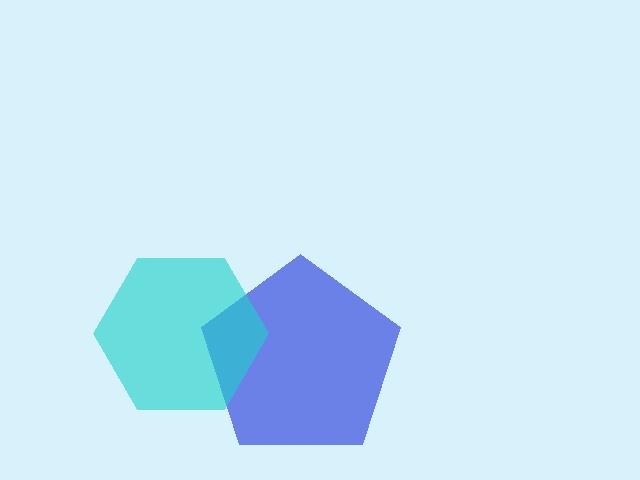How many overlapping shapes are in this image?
There are 2 overlapping shapes in the image.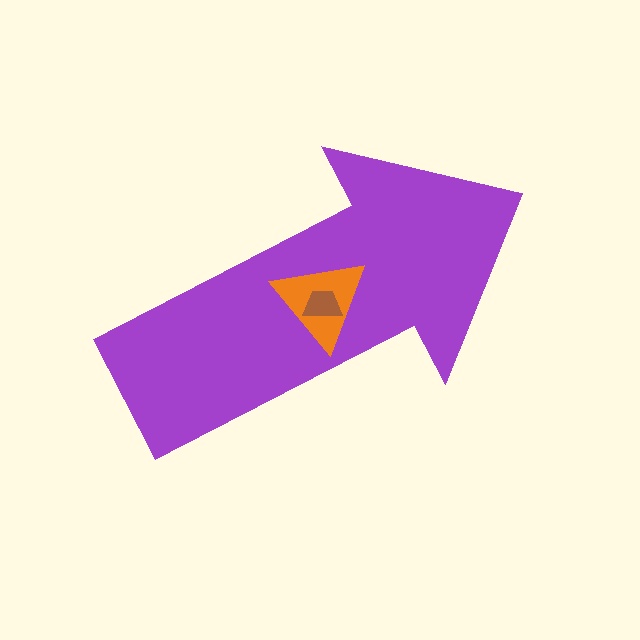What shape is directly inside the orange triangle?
The brown trapezoid.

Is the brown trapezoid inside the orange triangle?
Yes.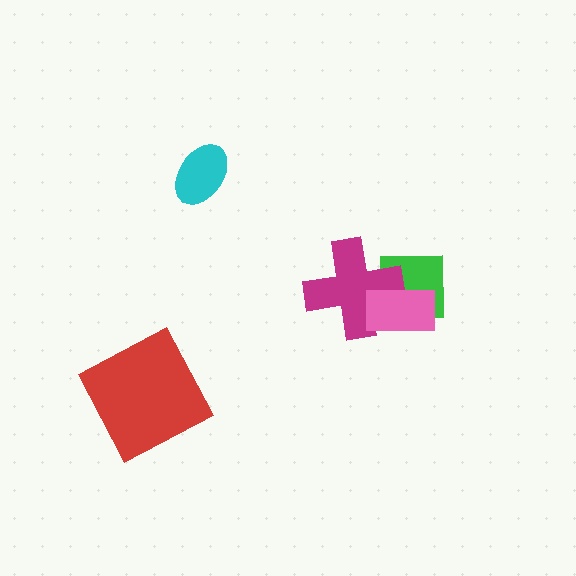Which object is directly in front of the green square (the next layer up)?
The magenta cross is directly in front of the green square.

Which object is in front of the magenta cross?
The pink rectangle is in front of the magenta cross.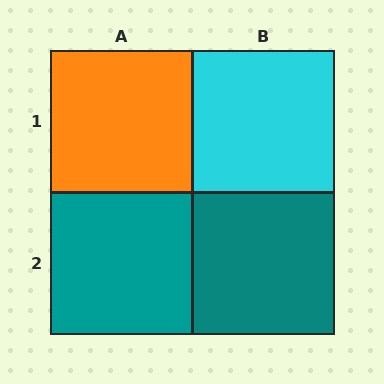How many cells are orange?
1 cell is orange.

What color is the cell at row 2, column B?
Teal.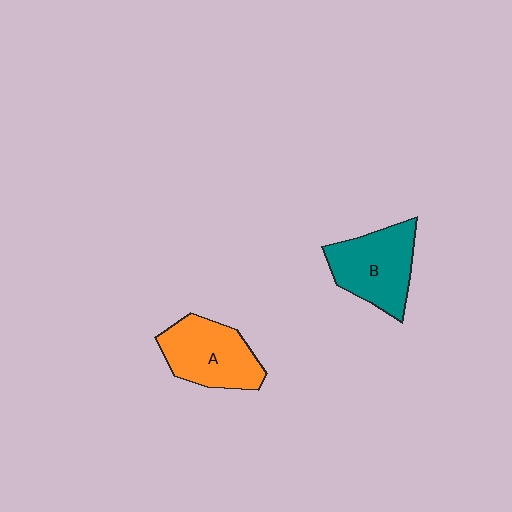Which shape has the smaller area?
Shape A (orange).